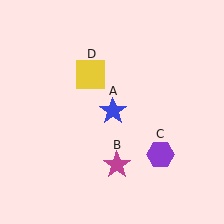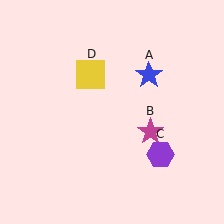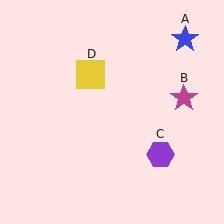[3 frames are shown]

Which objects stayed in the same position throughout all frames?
Purple hexagon (object C) and yellow square (object D) remained stationary.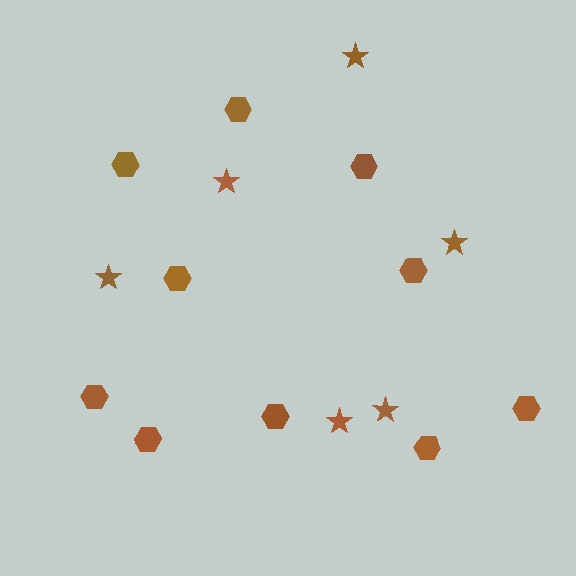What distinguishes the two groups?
There are 2 groups: one group of hexagons (10) and one group of stars (6).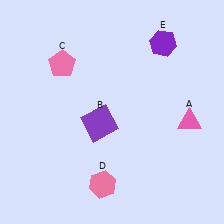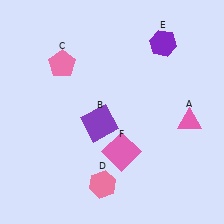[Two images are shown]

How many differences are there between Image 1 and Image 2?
There is 1 difference between the two images.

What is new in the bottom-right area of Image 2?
A pink square (F) was added in the bottom-right area of Image 2.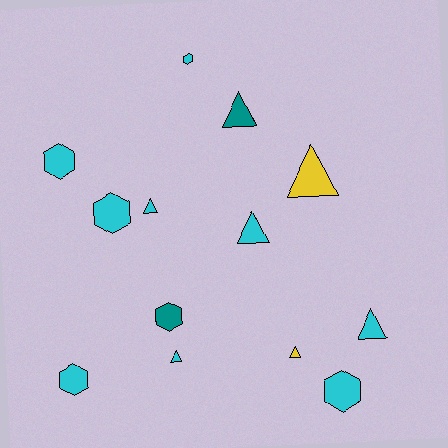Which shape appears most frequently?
Triangle, with 7 objects.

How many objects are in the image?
There are 13 objects.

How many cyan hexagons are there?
There are 5 cyan hexagons.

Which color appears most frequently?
Cyan, with 9 objects.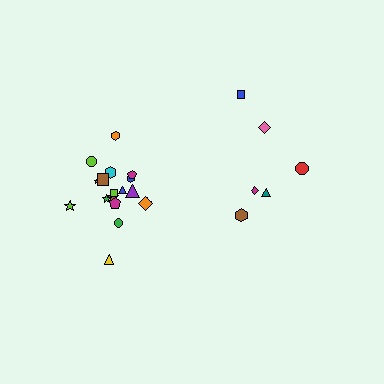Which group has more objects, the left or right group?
The left group.